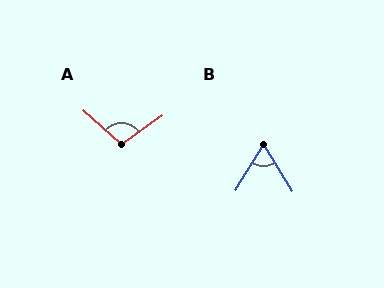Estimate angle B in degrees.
Approximately 63 degrees.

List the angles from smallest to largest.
B (63°), A (103°).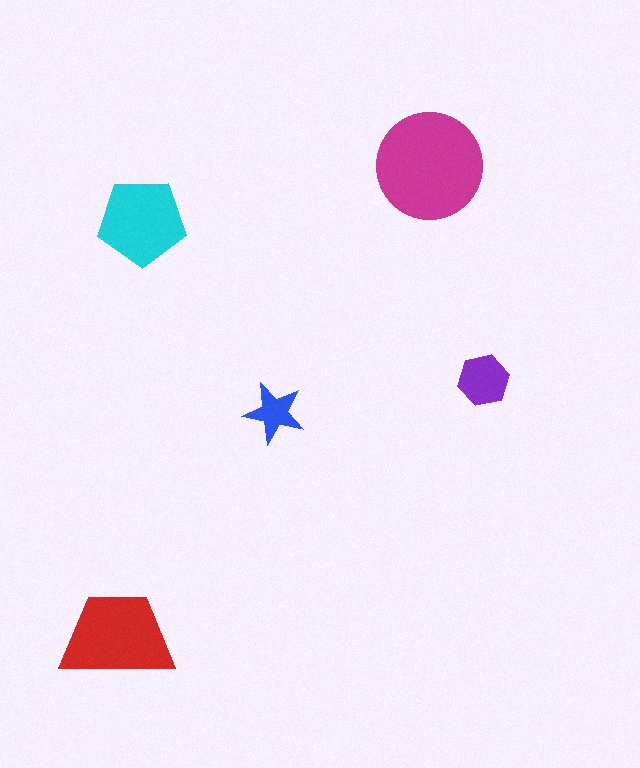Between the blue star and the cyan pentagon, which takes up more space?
The cyan pentagon.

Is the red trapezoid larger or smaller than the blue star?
Larger.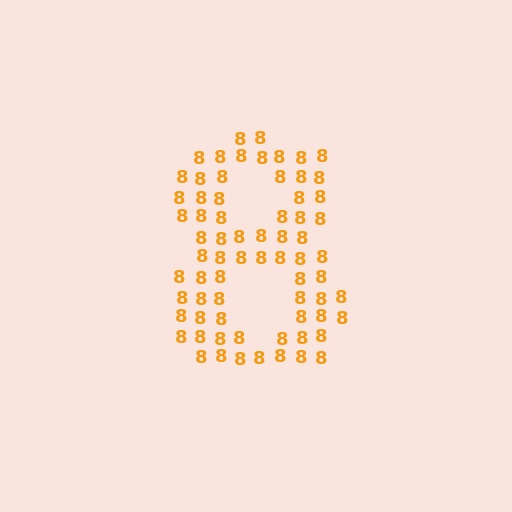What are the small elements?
The small elements are digit 8's.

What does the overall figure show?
The overall figure shows the digit 8.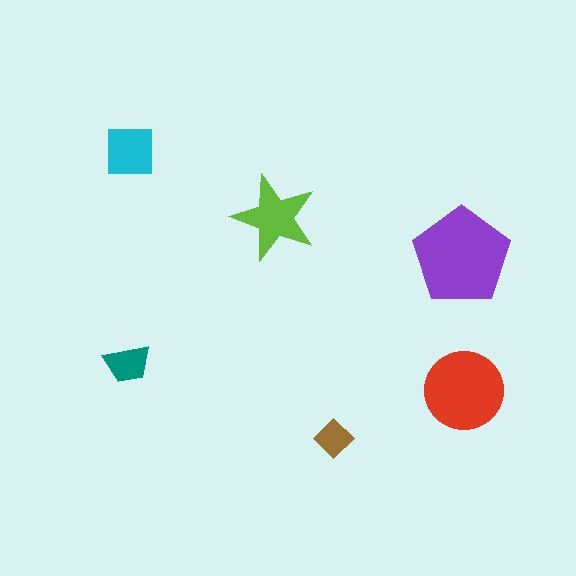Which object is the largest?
The purple pentagon.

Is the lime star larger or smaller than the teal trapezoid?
Larger.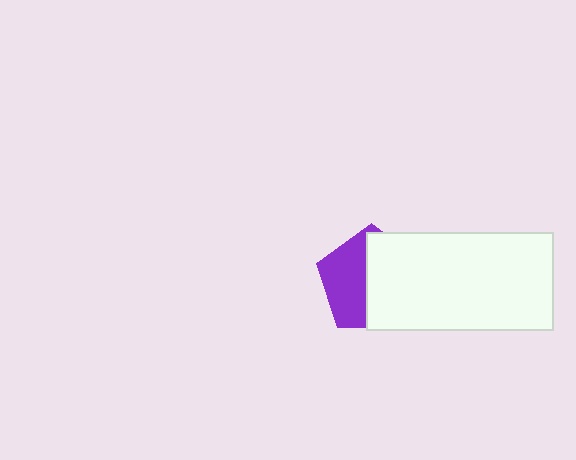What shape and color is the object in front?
The object in front is a white rectangle.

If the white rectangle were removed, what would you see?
You would see the complete purple pentagon.